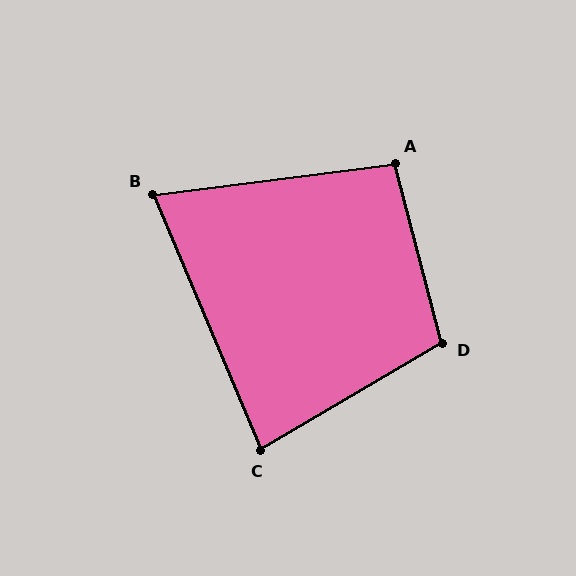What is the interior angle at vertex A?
Approximately 97 degrees (obtuse).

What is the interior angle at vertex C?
Approximately 83 degrees (acute).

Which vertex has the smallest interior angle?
B, at approximately 74 degrees.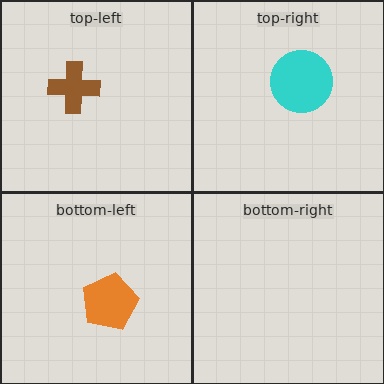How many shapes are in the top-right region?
1.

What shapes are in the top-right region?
The cyan circle.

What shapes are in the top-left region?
The brown cross.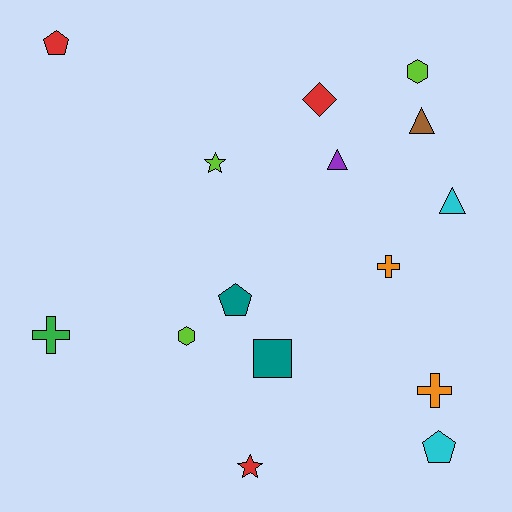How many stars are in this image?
There are 2 stars.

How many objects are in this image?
There are 15 objects.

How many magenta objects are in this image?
There are no magenta objects.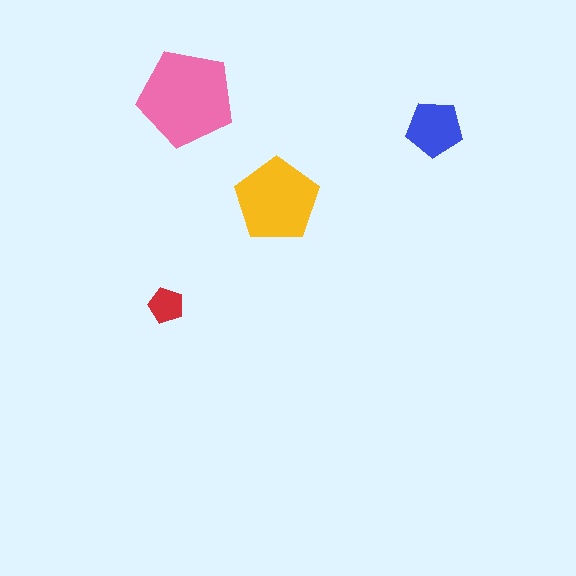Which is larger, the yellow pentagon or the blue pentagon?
The yellow one.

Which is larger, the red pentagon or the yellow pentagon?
The yellow one.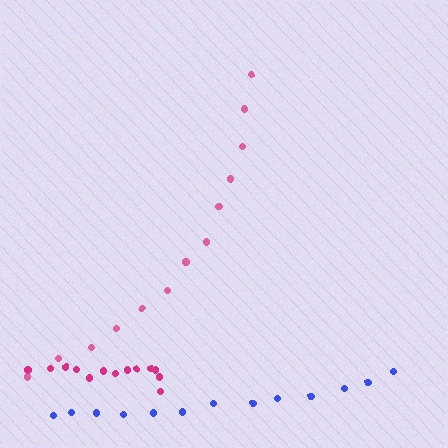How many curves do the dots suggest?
There are 3 distinct paths.